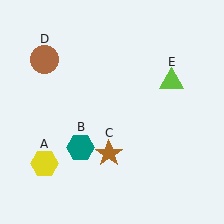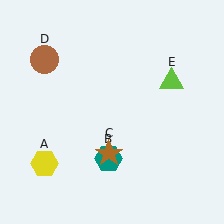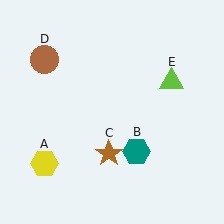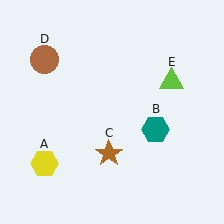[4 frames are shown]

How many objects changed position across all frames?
1 object changed position: teal hexagon (object B).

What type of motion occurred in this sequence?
The teal hexagon (object B) rotated counterclockwise around the center of the scene.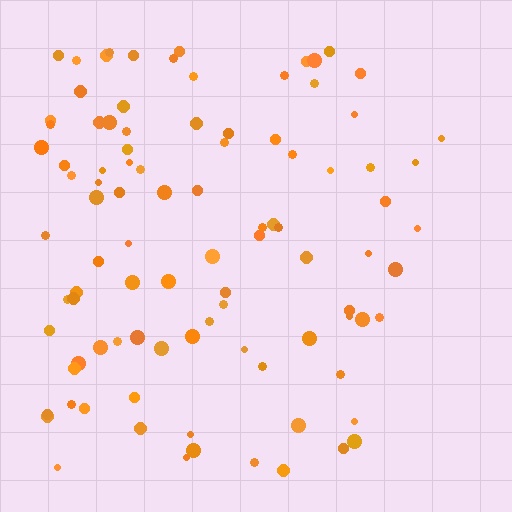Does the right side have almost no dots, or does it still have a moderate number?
Still a moderate number, just noticeably fewer than the left.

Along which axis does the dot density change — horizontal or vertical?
Horizontal.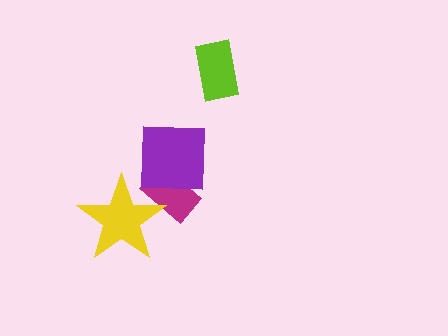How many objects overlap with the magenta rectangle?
2 objects overlap with the magenta rectangle.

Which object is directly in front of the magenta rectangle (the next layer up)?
The yellow star is directly in front of the magenta rectangle.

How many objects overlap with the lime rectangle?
0 objects overlap with the lime rectangle.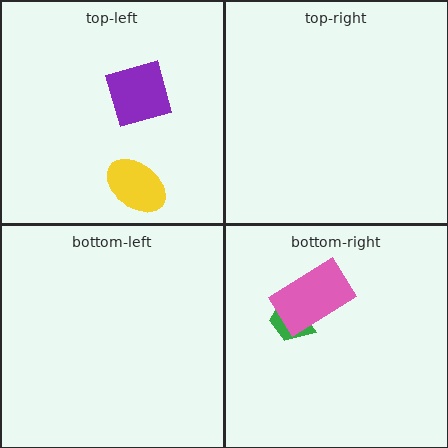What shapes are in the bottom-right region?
The green trapezoid, the pink rectangle.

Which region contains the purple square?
The top-left region.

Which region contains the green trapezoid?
The bottom-right region.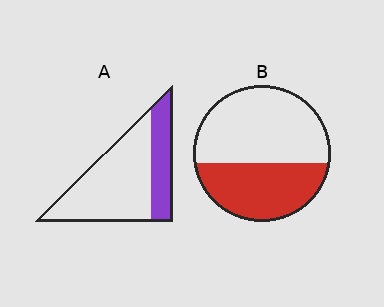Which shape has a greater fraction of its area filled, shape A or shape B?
Shape B.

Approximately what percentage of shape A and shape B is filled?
A is approximately 30% and B is approximately 40%.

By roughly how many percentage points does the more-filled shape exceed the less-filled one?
By roughly 10 percentage points (B over A).